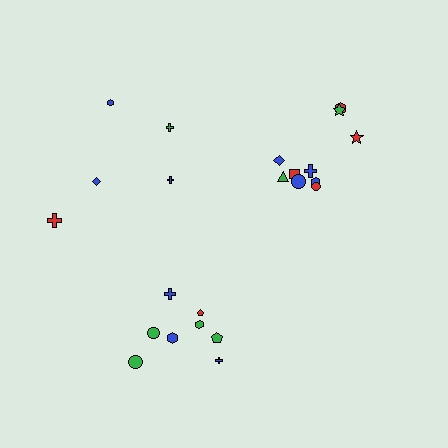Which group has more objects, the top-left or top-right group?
The top-right group.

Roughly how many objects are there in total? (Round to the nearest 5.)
Roughly 25 objects in total.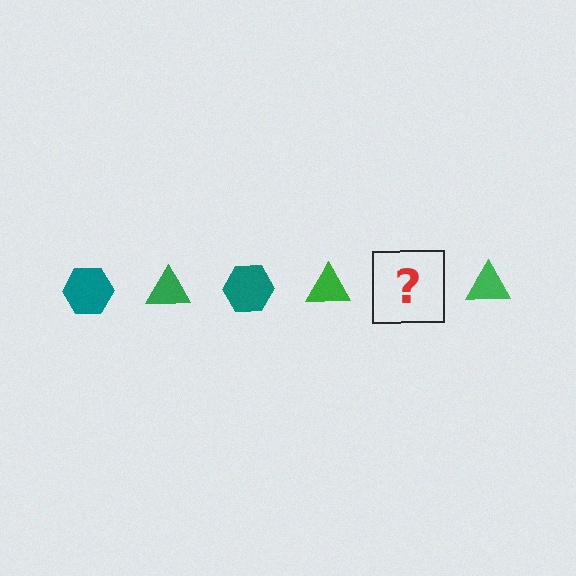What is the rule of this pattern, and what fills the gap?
The rule is that the pattern alternates between teal hexagon and green triangle. The gap should be filled with a teal hexagon.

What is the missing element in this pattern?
The missing element is a teal hexagon.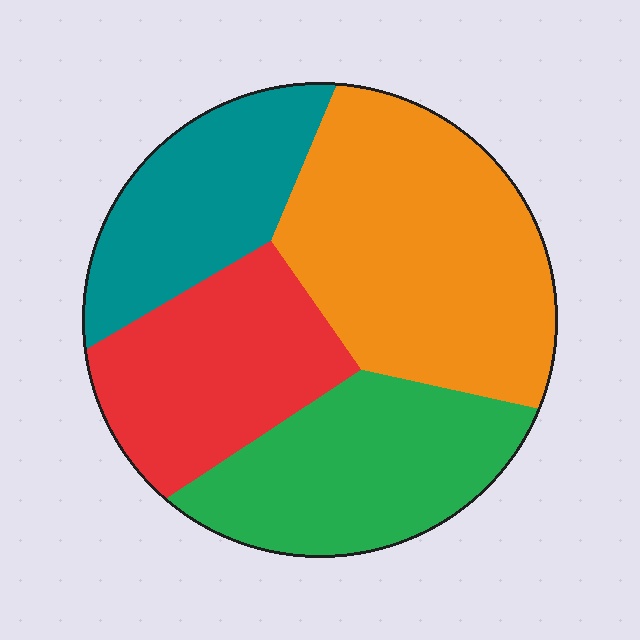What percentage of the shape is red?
Red takes up about one fifth (1/5) of the shape.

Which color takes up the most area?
Orange, at roughly 35%.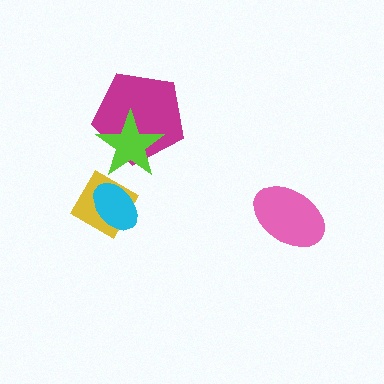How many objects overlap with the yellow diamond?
2 objects overlap with the yellow diamond.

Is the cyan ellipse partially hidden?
No, no other shape covers it.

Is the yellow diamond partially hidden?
Yes, it is partially covered by another shape.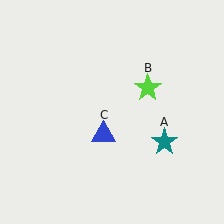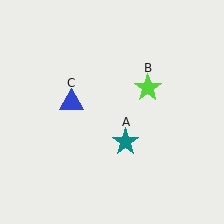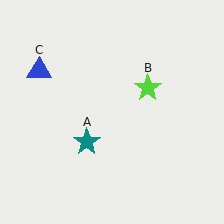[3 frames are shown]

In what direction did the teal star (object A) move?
The teal star (object A) moved left.